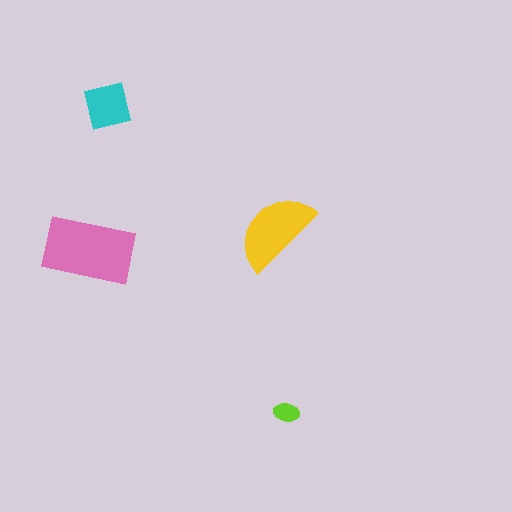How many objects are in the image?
There are 4 objects in the image.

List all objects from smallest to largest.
The lime ellipse, the cyan square, the yellow semicircle, the pink rectangle.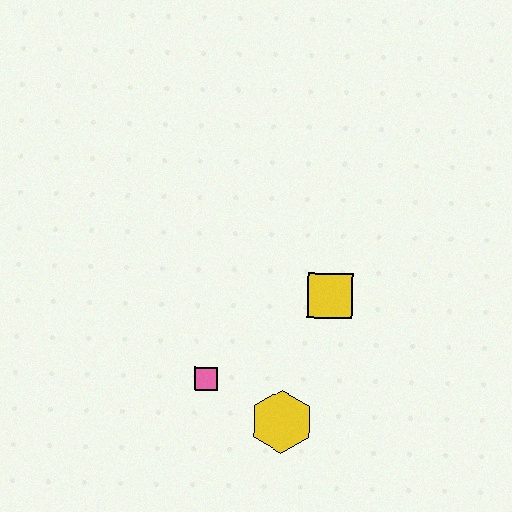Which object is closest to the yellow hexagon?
The pink square is closest to the yellow hexagon.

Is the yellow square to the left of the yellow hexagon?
No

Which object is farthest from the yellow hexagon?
The yellow square is farthest from the yellow hexagon.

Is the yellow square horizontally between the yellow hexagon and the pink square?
No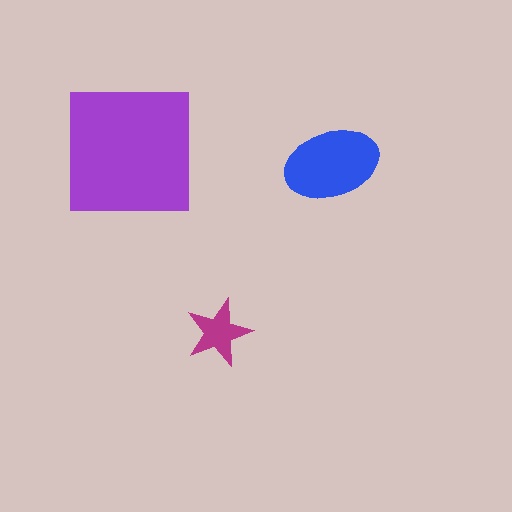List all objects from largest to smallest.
The purple square, the blue ellipse, the magenta star.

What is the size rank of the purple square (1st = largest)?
1st.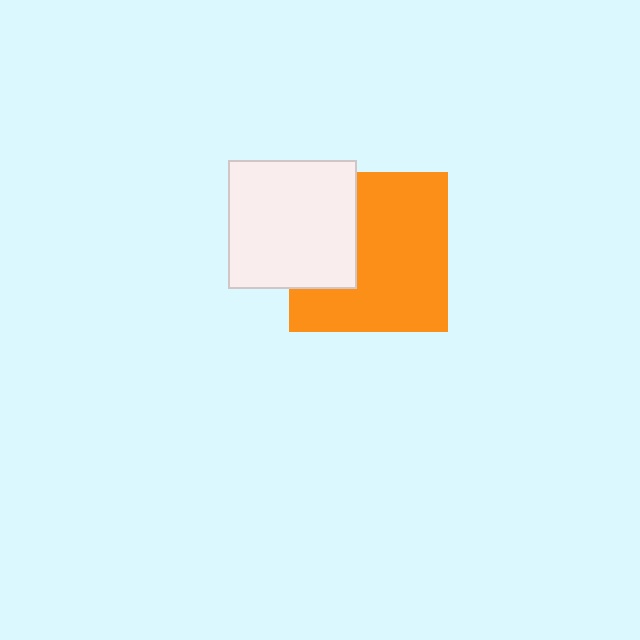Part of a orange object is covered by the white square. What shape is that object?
It is a square.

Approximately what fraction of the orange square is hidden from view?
Roughly 32% of the orange square is hidden behind the white square.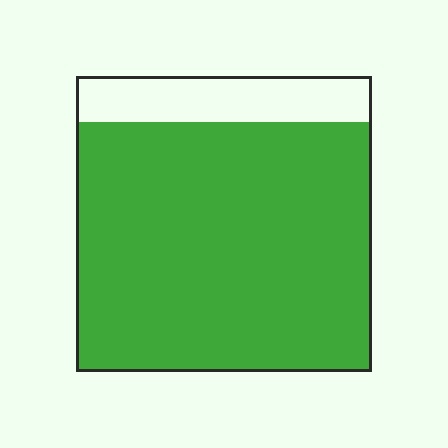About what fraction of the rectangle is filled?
About five sixths (5/6).